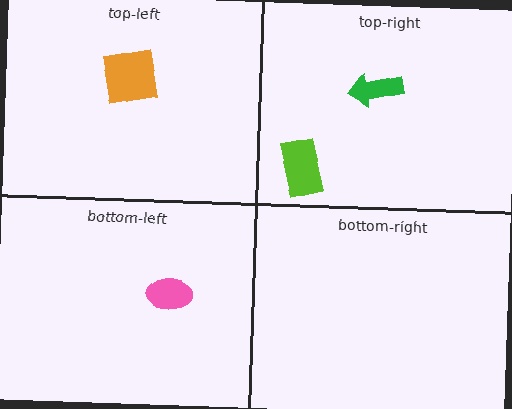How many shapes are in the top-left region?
1.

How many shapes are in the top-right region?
2.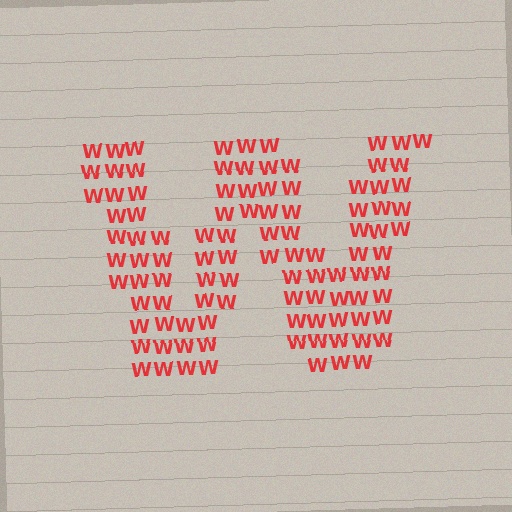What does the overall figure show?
The overall figure shows the letter W.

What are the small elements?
The small elements are letter W's.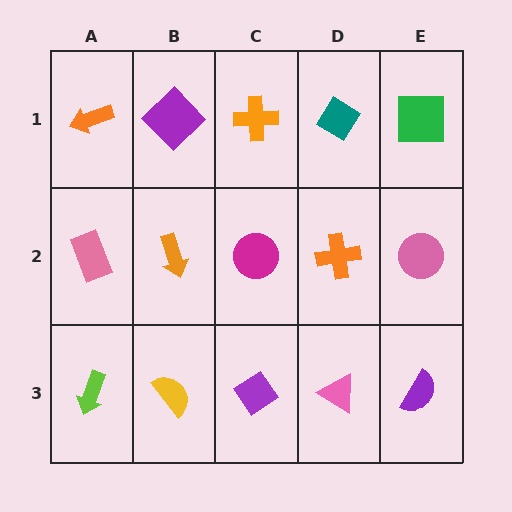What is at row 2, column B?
An orange arrow.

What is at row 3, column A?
A lime arrow.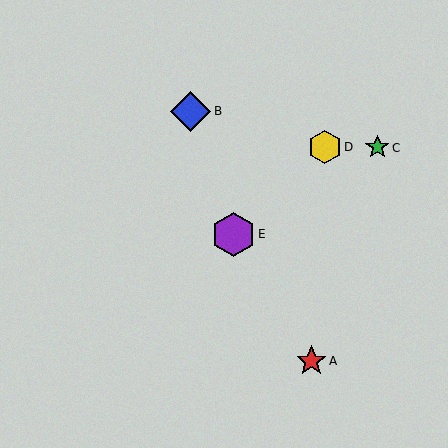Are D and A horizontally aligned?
No, D is at y≈147 and A is at y≈361.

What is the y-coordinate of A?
Object A is at y≈361.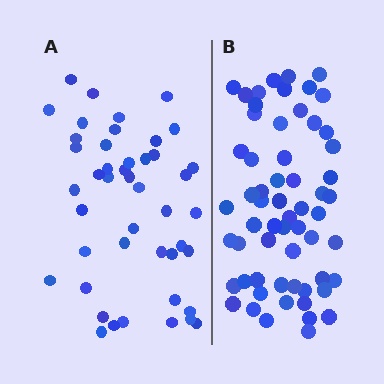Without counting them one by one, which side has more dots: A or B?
Region B (the right region) has more dots.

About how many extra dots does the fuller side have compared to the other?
Region B has approximately 15 more dots than region A.